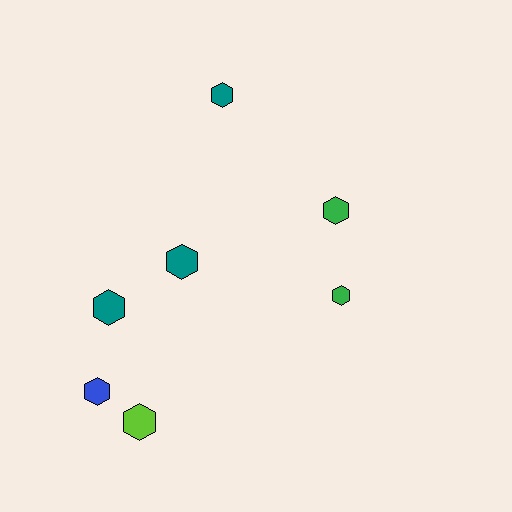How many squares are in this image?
There are no squares.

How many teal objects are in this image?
There are 3 teal objects.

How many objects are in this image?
There are 7 objects.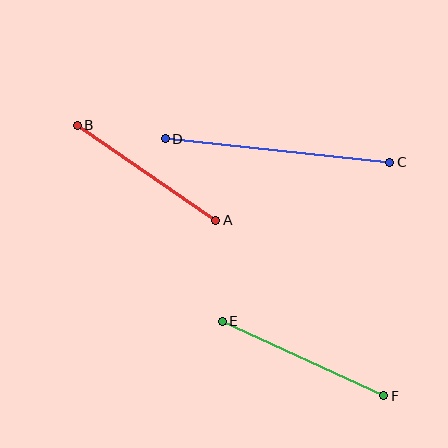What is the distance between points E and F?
The distance is approximately 178 pixels.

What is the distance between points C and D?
The distance is approximately 225 pixels.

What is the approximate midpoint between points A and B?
The midpoint is at approximately (146, 173) pixels.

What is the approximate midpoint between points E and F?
The midpoint is at approximately (303, 359) pixels.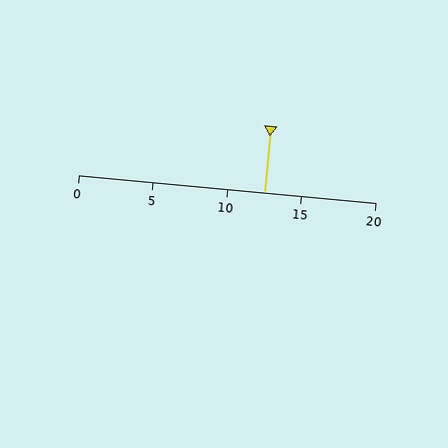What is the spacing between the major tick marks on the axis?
The major ticks are spaced 5 apart.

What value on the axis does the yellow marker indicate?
The marker indicates approximately 12.5.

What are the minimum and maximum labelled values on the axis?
The axis runs from 0 to 20.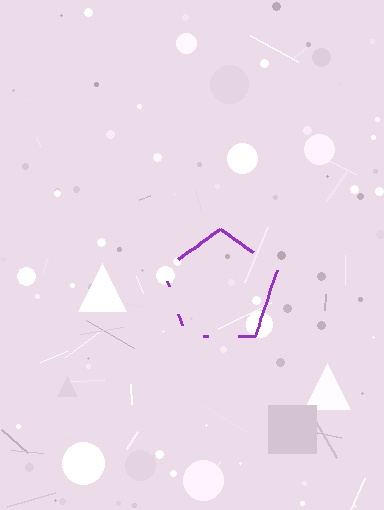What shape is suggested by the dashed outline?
The dashed outline suggests a pentagon.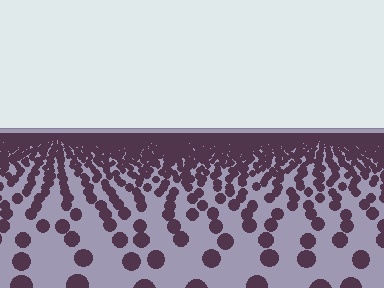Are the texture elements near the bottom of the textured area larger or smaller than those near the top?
Larger. Near the bottom, elements are closer to the viewer and appear at a bigger on-screen size.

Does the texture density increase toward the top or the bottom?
Density increases toward the top.